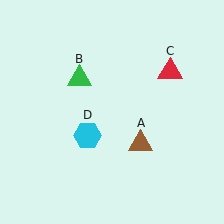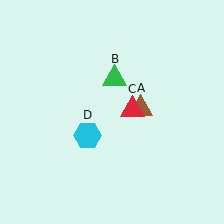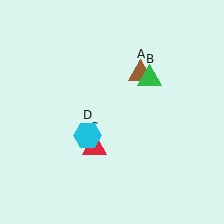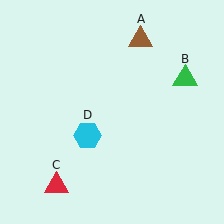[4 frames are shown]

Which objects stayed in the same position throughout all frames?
Cyan hexagon (object D) remained stationary.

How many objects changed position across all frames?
3 objects changed position: brown triangle (object A), green triangle (object B), red triangle (object C).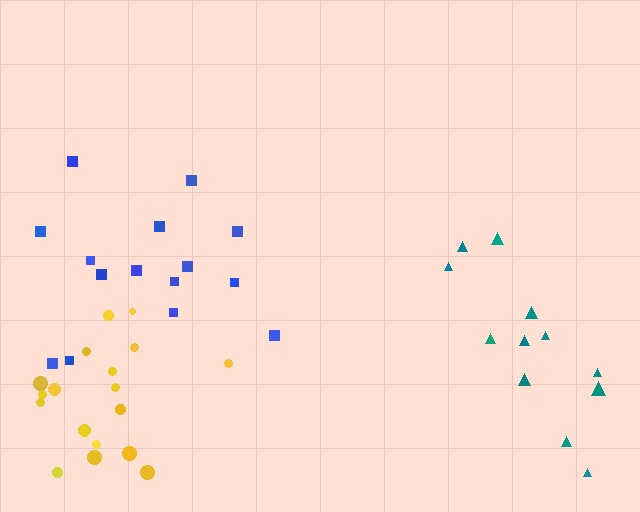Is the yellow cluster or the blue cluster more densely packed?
Yellow.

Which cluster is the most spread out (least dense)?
Teal.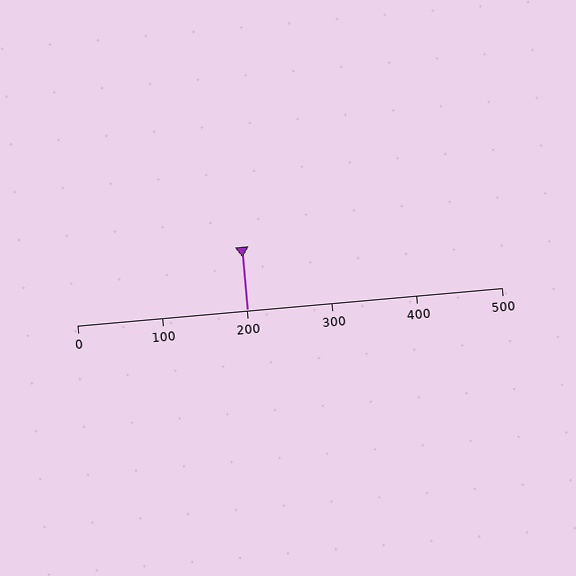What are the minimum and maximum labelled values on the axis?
The axis runs from 0 to 500.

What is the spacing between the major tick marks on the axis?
The major ticks are spaced 100 apart.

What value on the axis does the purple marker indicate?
The marker indicates approximately 200.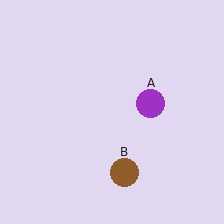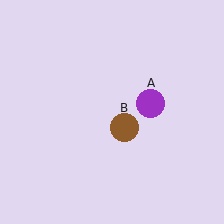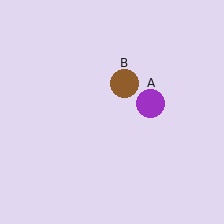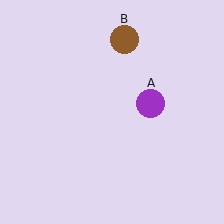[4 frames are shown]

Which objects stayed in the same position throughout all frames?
Purple circle (object A) remained stationary.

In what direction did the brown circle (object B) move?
The brown circle (object B) moved up.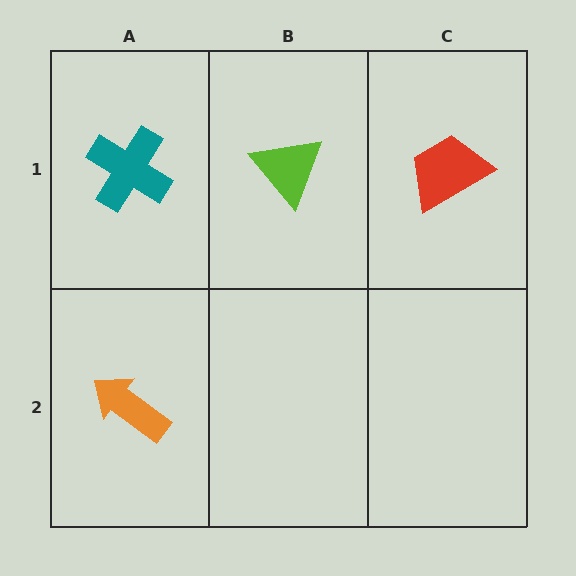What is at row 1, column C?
A red trapezoid.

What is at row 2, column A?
An orange arrow.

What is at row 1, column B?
A lime triangle.